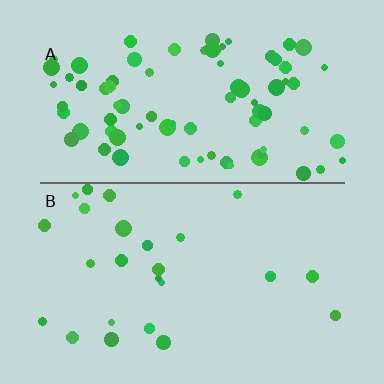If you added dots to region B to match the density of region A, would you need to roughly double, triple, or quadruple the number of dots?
Approximately triple.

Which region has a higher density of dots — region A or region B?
A (the top).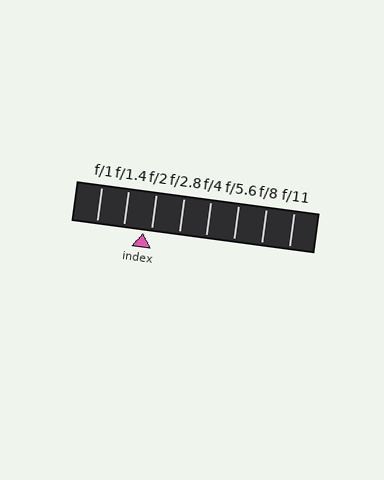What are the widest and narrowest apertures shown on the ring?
The widest aperture shown is f/1 and the narrowest is f/11.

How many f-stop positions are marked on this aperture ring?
There are 8 f-stop positions marked.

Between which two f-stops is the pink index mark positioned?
The index mark is between f/1.4 and f/2.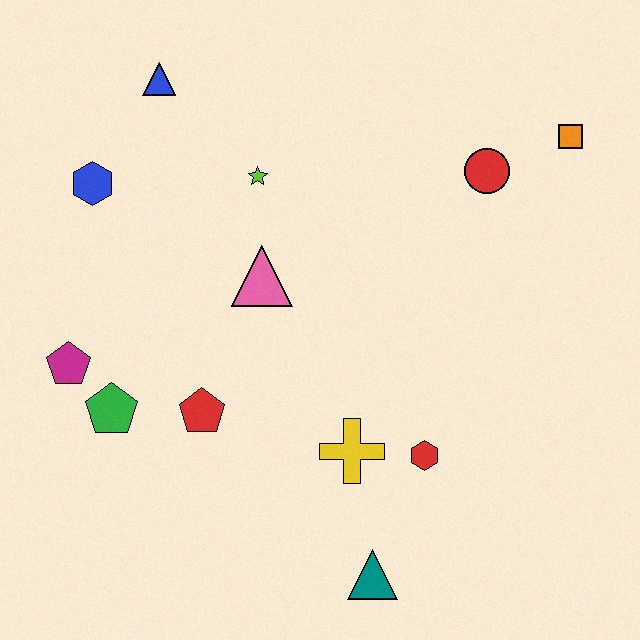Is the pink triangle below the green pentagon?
No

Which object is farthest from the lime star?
The teal triangle is farthest from the lime star.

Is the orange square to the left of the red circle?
No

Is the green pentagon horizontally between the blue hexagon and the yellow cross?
Yes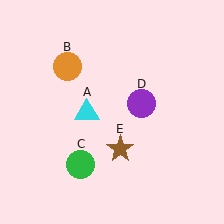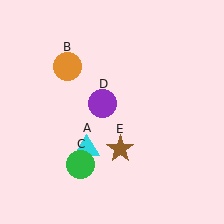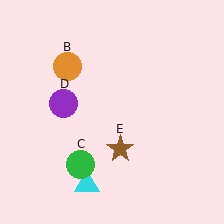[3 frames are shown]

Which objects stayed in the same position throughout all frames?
Orange circle (object B) and green circle (object C) and brown star (object E) remained stationary.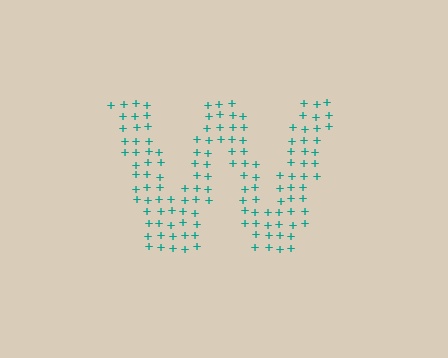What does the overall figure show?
The overall figure shows the letter W.